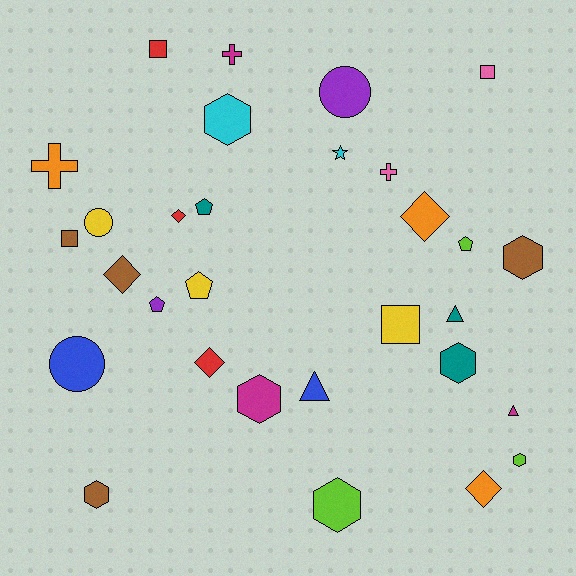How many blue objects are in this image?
There are 2 blue objects.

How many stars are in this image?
There is 1 star.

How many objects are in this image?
There are 30 objects.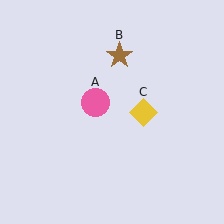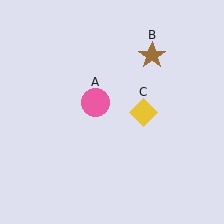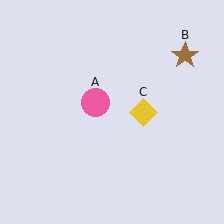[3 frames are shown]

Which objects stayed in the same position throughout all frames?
Pink circle (object A) and yellow diamond (object C) remained stationary.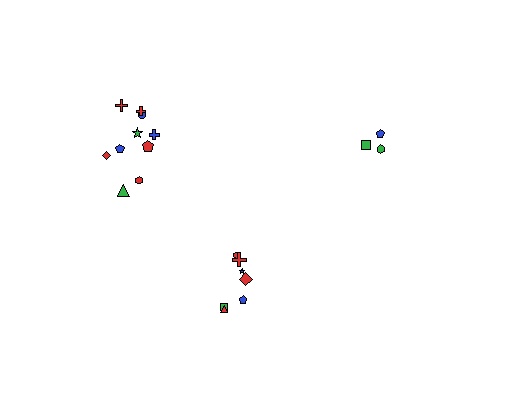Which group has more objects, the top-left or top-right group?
The top-left group.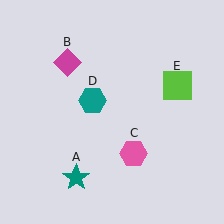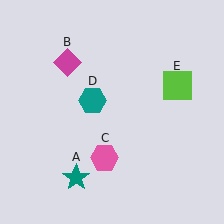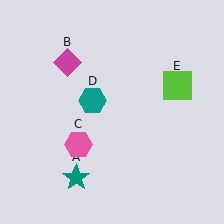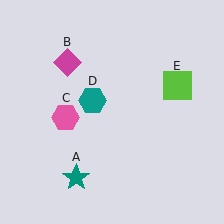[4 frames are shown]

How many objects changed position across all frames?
1 object changed position: pink hexagon (object C).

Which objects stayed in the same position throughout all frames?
Teal star (object A) and magenta diamond (object B) and teal hexagon (object D) and lime square (object E) remained stationary.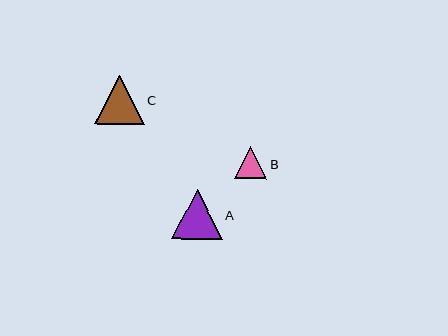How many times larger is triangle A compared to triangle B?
Triangle A is approximately 1.6 times the size of triangle B.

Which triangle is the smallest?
Triangle B is the smallest with a size of approximately 32 pixels.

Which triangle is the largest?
Triangle A is the largest with a size of approximately 50 pixels.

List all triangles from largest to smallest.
From largest to smallest: A, C, B.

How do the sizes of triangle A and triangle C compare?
Triangle A and triangle C are approximately the same size.